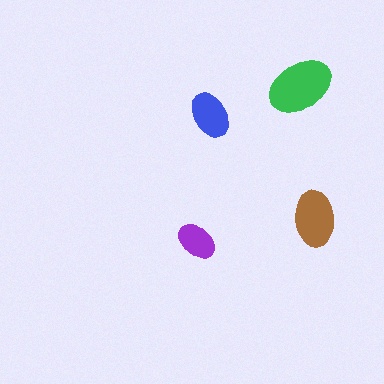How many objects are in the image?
There are 4 objects in the image.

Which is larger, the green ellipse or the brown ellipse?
The green one.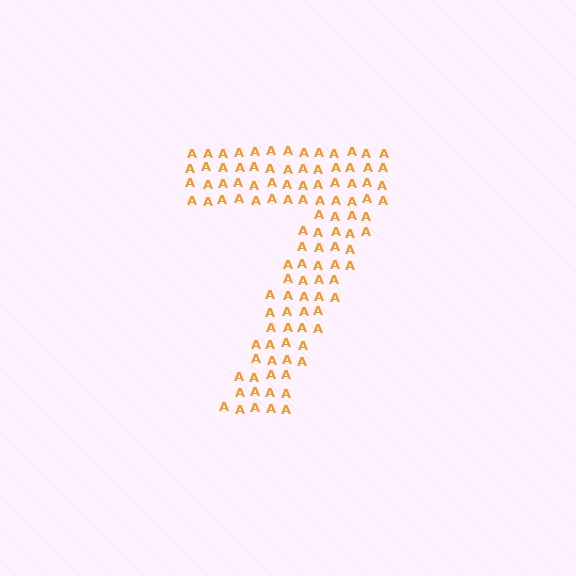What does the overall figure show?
The overall figure shows the digit 7.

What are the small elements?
The small elements are letter A's.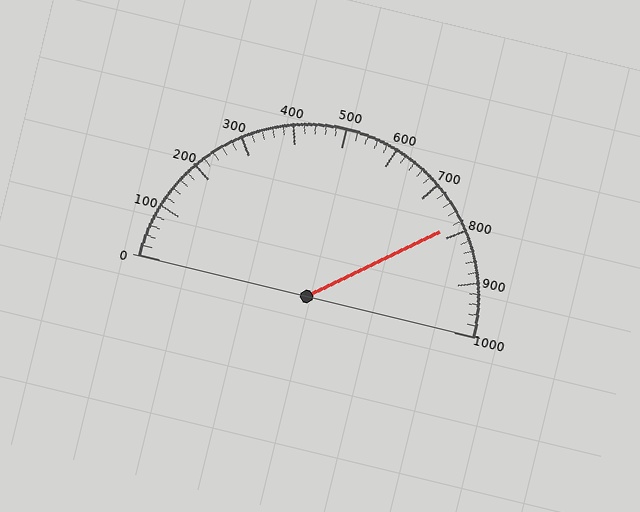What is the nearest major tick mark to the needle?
The nearest major tick mark is 800.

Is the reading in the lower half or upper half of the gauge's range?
The reading is in the upper half of the range (0 to 1000).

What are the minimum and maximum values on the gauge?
The gauge ranges from 0 to 1000.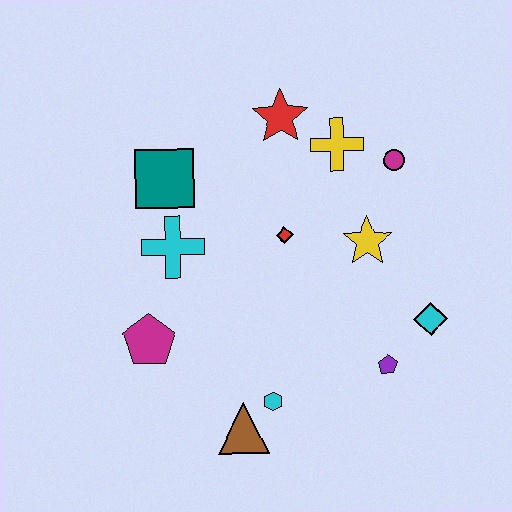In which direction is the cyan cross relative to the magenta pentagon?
The cyan cross is above the magenta pentagon.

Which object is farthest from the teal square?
The cyan diamond is farthest from the teal square.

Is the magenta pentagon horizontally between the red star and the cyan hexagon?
No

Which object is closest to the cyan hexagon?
The brown triangle is closest to the cyan hexagon.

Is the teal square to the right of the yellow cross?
No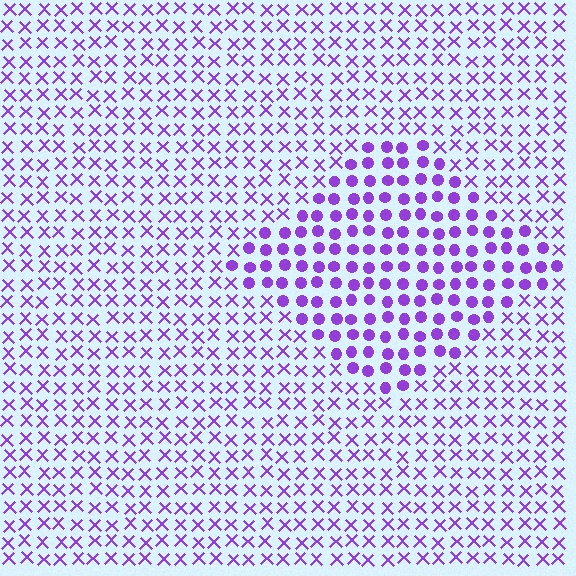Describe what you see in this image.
The image is filled with small purple elements arranged in a uniform grid. A diamond-shaped region contains circles, while the surrounding area contains X marks. The boundary is defined purely by the change in element shape.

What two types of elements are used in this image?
The image uses circles inside the diamond region and X marks outside it.